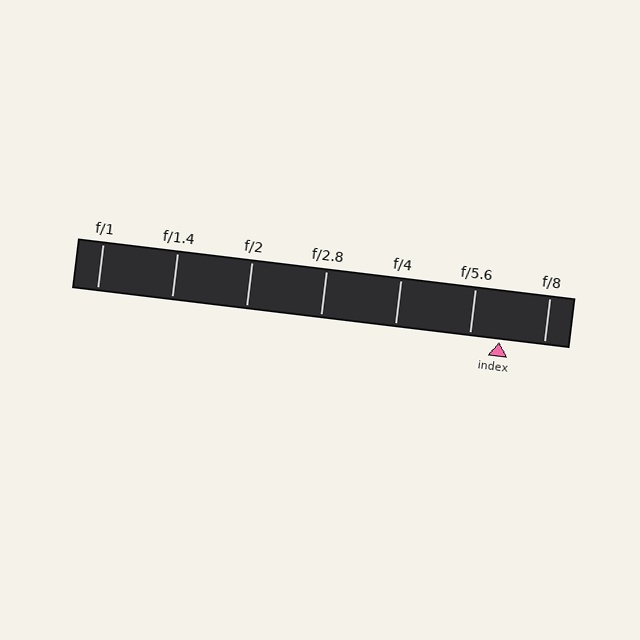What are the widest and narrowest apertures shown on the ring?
The widest aperture shown is f/1 and the narrowest is f/8.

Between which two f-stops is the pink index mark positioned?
The index mark is between f/5.6 and f/8.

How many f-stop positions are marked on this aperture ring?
There are 7 f-stop positions marked.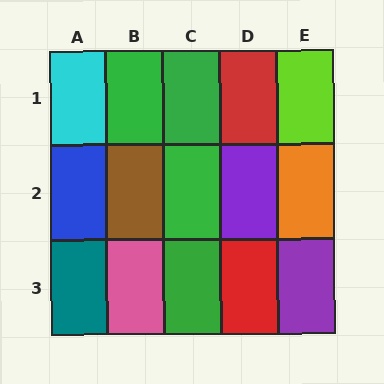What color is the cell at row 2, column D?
Purple.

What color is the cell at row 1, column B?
Green.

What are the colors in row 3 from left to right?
Teal, pink, green, red, purple.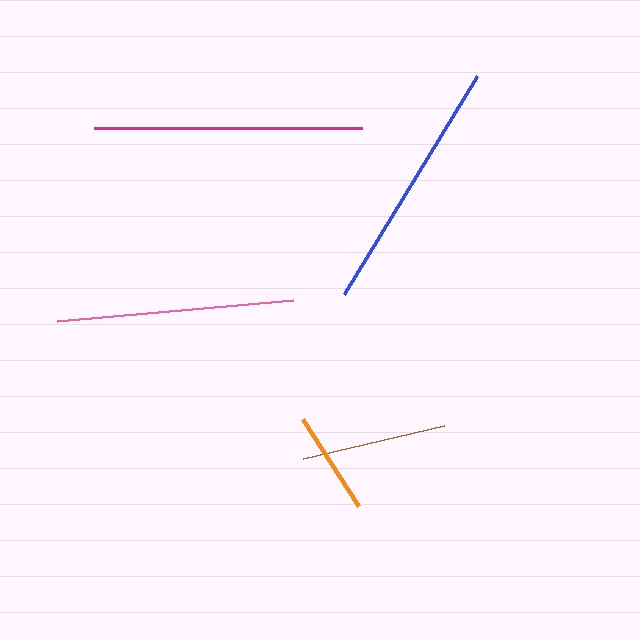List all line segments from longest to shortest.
From longest to shortest: magenta, blue, pink, brown, orange.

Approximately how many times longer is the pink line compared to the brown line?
The pink line is approximately 1.6 times the length of the brown line.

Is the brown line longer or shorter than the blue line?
The blue line is longer than the brown line.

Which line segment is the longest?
The magenta line is the longest at approximately 268 pixels.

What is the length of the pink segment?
The pink segment is approximately 237 pixels long.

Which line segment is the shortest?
The orange line is the shortest at approximately 103 pixels.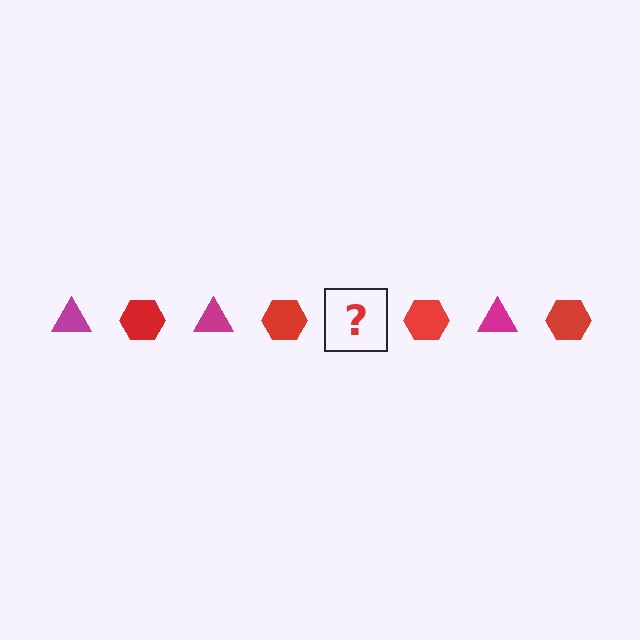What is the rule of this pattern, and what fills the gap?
The rule is that the pattern alternates between magenta triangle and red hexagon. The gap should be filled with a magenta triangle.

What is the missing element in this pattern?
The missing element is a magenta triangle.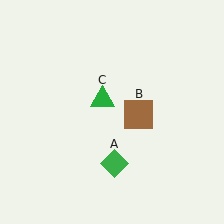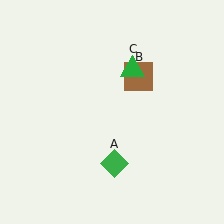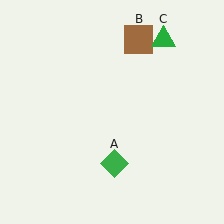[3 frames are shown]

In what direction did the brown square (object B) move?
The brown square (object B) moved up.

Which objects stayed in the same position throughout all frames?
Green diamond (object A) remained stationary.